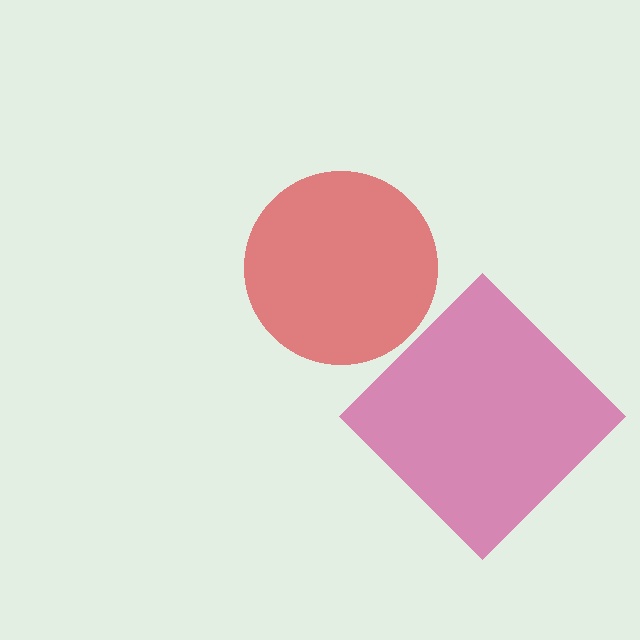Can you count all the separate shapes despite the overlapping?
Yes, there are 2 separate shapes.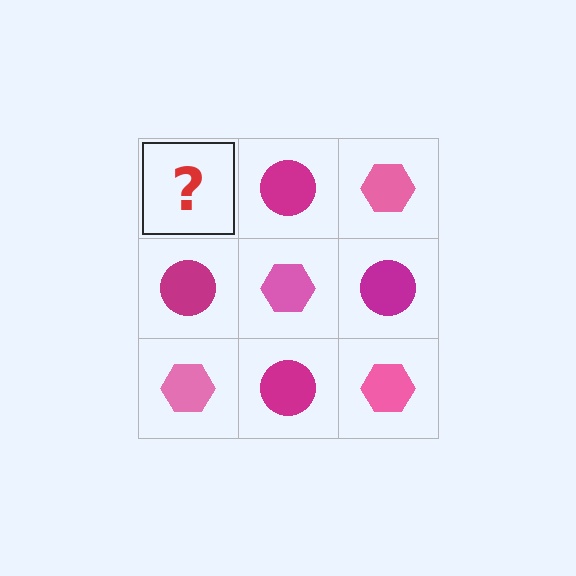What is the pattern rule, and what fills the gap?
The rule is that it alternates pink hexagon and magenta circle in a checkerboard pattern. The gap should be filled with a pink hexagon.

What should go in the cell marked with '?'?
The missing cell should contain a pink hexagon.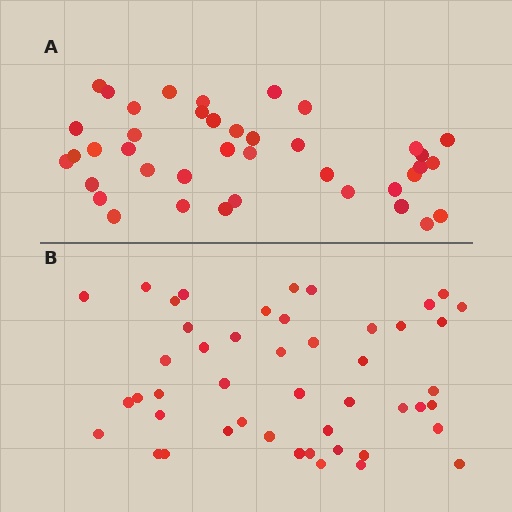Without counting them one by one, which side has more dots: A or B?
Region B (the bottom region) has more dots.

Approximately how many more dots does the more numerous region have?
Region B has roughly 8 or so more dots than region A.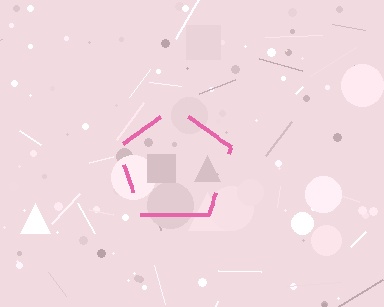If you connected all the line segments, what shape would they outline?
They would outline a pentagon.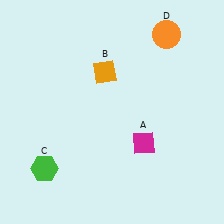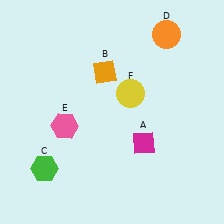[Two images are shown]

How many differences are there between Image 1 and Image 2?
There are 2 differences between the two images.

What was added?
A pink hexagon (E), a yellow circle (F) were added in Image 2.